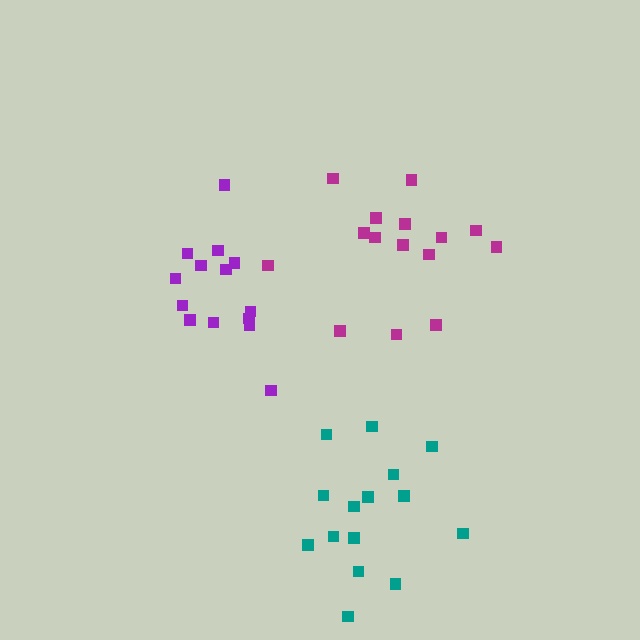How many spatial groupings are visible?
There are 3 spatial groupings.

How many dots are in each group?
Group 1: 15 dots, Group 2: 15 dots, Group 3: 14 dots (44 total).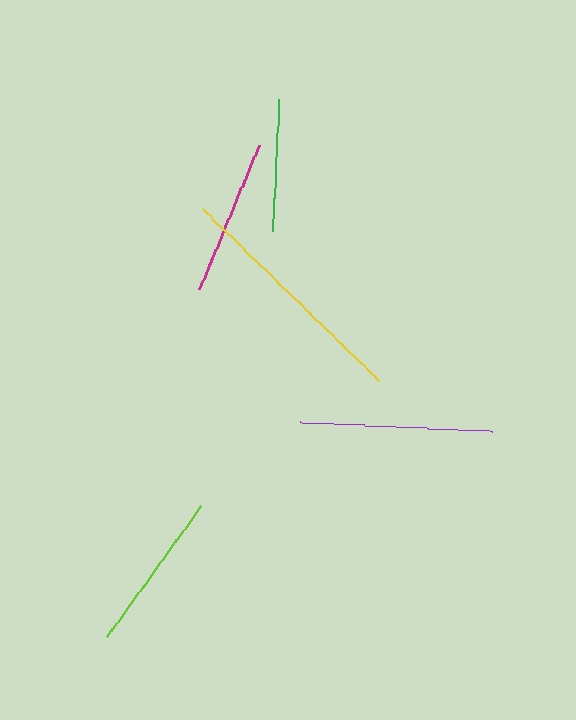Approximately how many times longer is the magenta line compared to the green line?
The magenta line is approximately 1.2 times the length of the green line.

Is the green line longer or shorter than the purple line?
The purple line is longer than the green line.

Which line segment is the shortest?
The green line is the shortest at approximately 133 pixels.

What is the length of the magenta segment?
The magenta segment is approximately 156 pixels long.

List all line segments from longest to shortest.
From longest to shortest: yellow, purple, lime, magenta, green.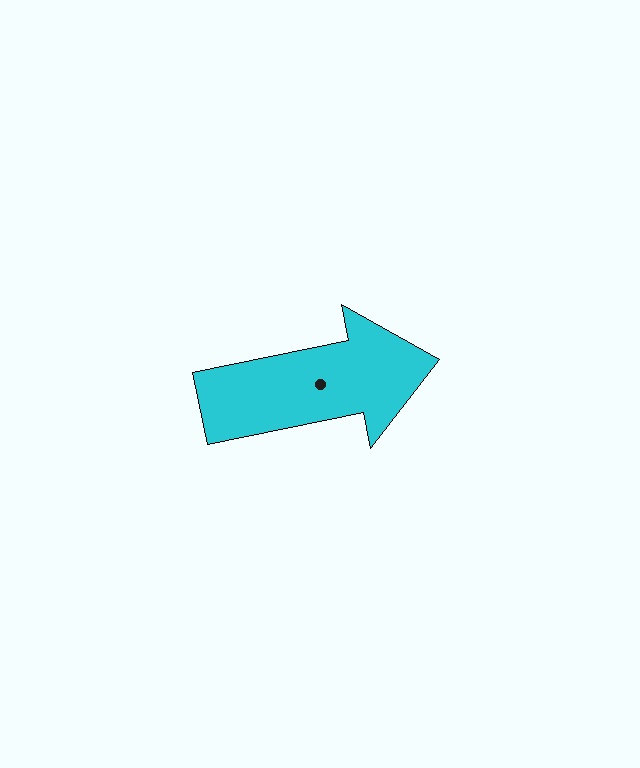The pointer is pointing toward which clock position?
Roughly 3 o'clock.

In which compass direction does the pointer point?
East.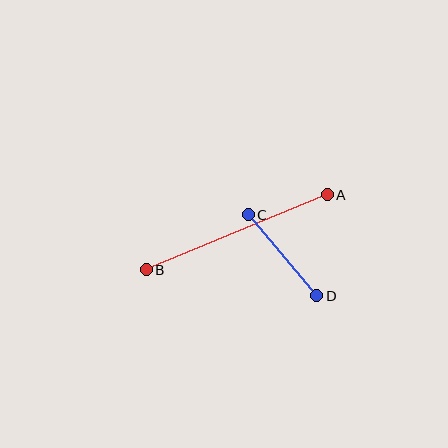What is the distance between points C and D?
The distance is approximately 106 pixels.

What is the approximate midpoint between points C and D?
The midpoint is at approximately (283, 255) pixels.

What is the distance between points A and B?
The distance is approximately 196 pixels.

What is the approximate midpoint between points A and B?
The midpoint is at approximately (237, 232) pixels.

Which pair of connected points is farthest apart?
Points A and B are farthest apart.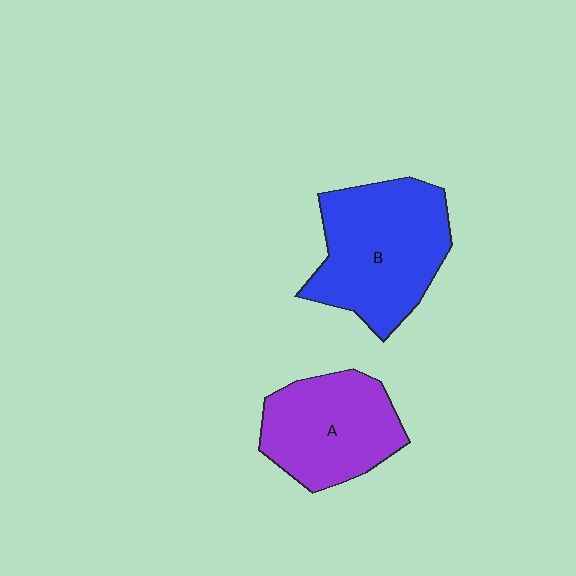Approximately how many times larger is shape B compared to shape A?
Approximately 1.3 times.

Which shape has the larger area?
Shape B (blue).